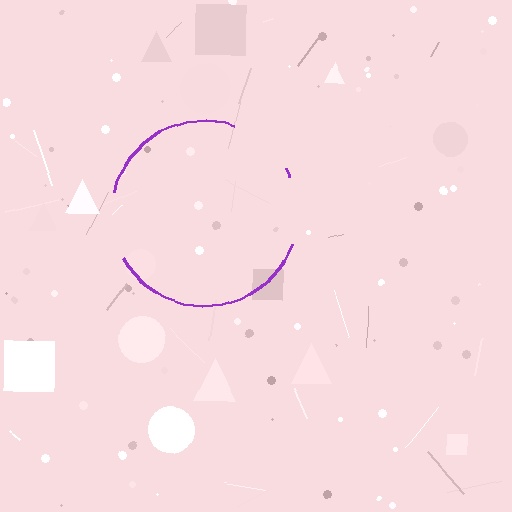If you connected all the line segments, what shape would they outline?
They would outline a circle.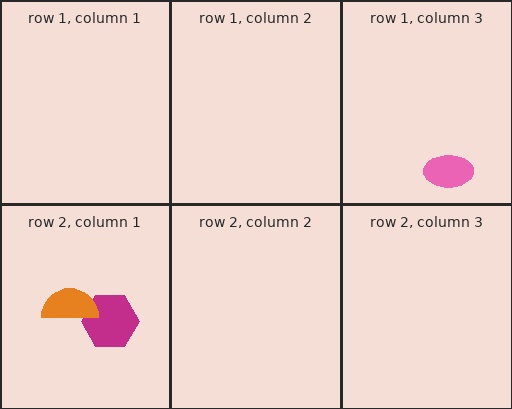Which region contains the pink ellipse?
The row 1, column 3 region.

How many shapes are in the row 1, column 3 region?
1.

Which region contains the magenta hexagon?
The row 2, column 1 region.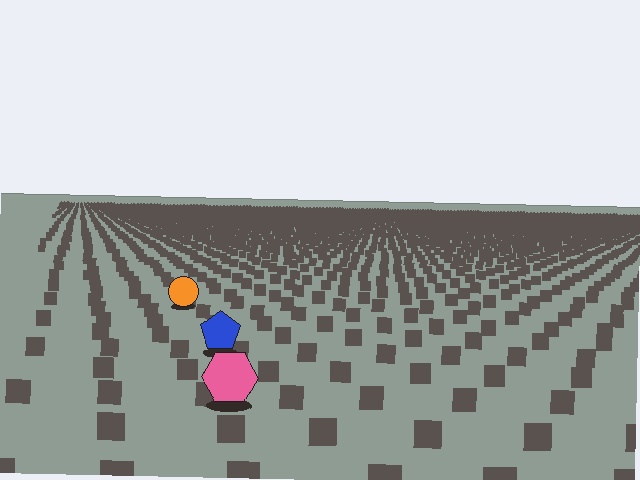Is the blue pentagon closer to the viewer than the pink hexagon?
No. The pink hexagon is closer — you can tell from the texture gradient: the ground texture is coarser near it.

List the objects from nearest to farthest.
From nearest to farthest: the pink hexagon, the blue pentagon, the orange circle.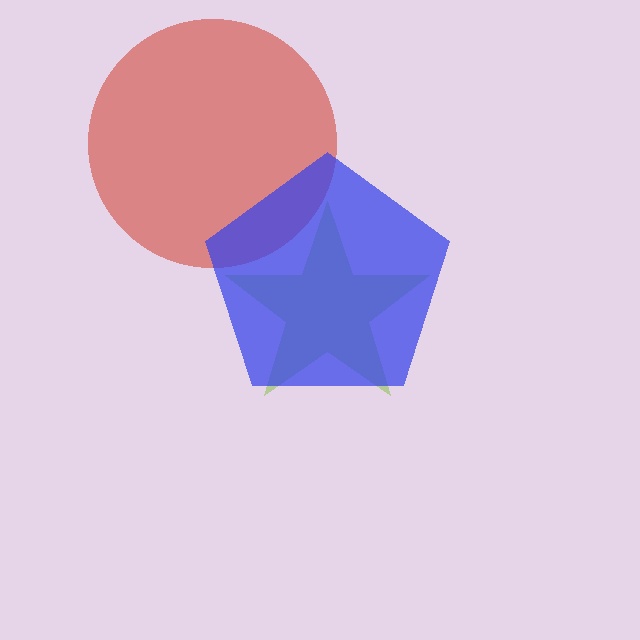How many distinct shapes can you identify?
There are 3 distinct shapes: a lime star, a red circle, a blue pentagon.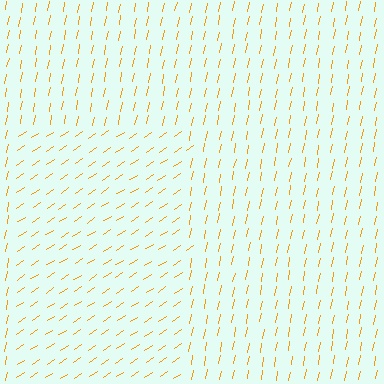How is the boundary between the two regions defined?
The boundary is defined purely by a change in line orientation (approximately 45 degrees difference). All lines are the same color and thickness.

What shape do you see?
I see a rectangle.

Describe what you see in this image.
The image is filled with small orange line segments. A rectangle region in the image has lines oriented differently from the surrounding lines, creating a visible texture boundary.